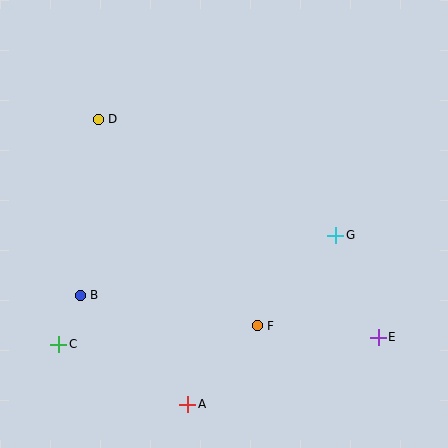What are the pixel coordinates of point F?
Point F is at (257, 326).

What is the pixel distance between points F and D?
The distance between F and D is 260 pixels.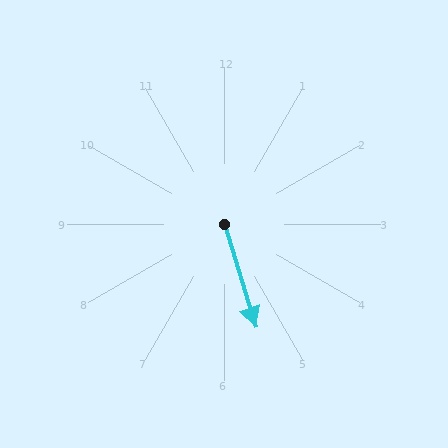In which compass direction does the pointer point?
South.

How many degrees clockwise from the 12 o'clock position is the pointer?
Approximately 163 degrees.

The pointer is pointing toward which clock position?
Roughly 5 o'clock.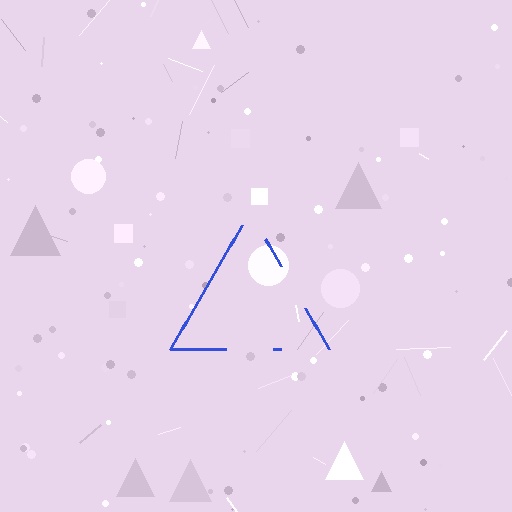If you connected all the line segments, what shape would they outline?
They would outline a triangle.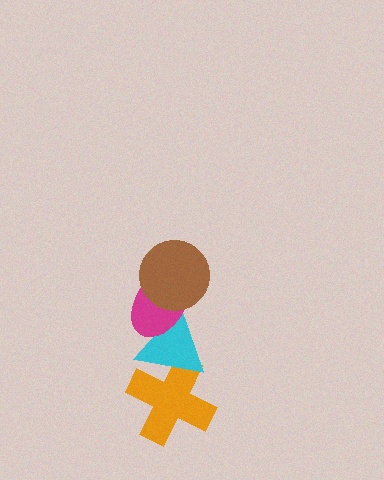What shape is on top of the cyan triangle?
The magenta ellipse is on top of the cyan triangle.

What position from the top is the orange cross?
The orange cross is 4th from the top.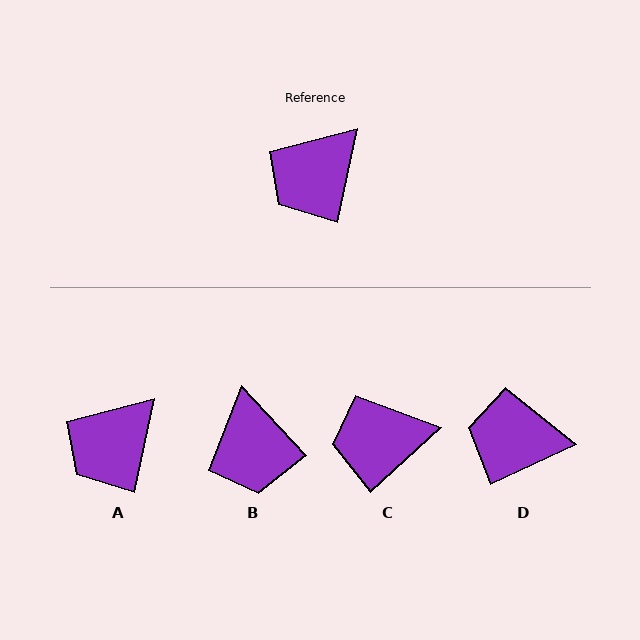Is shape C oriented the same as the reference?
No, it is off by about 35 degrees.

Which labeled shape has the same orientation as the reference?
A.